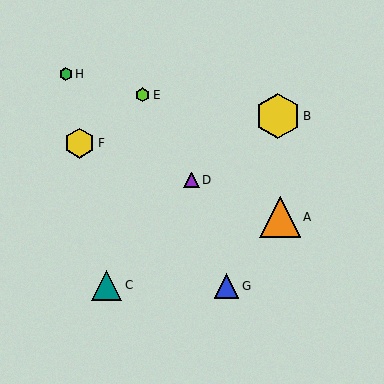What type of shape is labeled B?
Shape B is a yellow hexagon.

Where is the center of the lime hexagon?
The center of the lime hexagon is at (143, 95).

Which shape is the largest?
The yellow hexagon (labeled B) is the largest.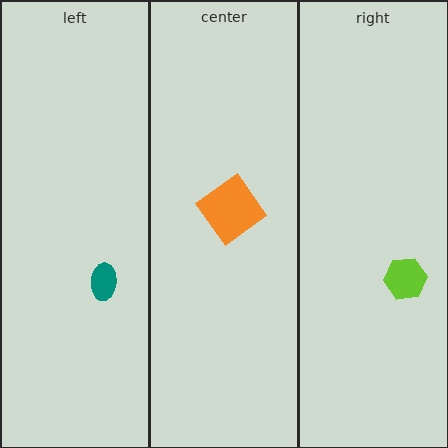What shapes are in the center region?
The orange diamond.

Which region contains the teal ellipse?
The left region.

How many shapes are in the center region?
1.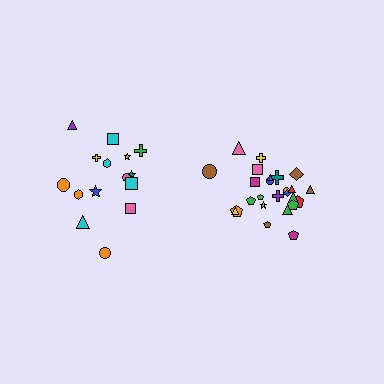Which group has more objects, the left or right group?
The right group.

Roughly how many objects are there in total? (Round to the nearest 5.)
Roughly 40 objects in total.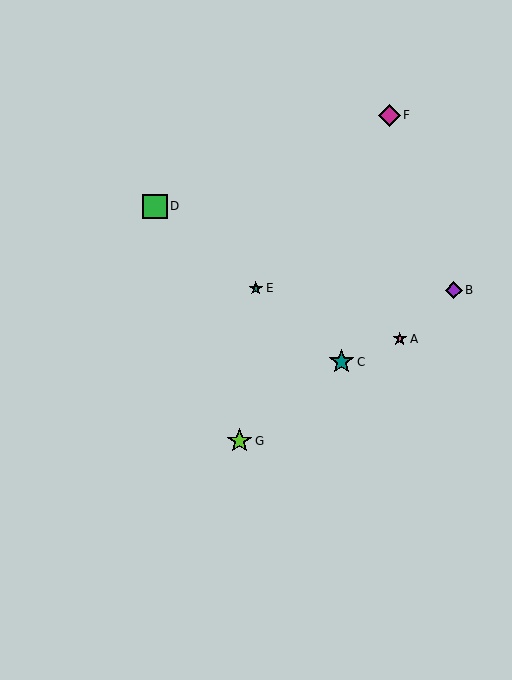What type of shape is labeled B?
Shape B is a purple diamond.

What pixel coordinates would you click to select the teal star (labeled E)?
Click at (256, 288) to select the teal star E.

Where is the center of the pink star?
The center of the pink star is at (400, 339).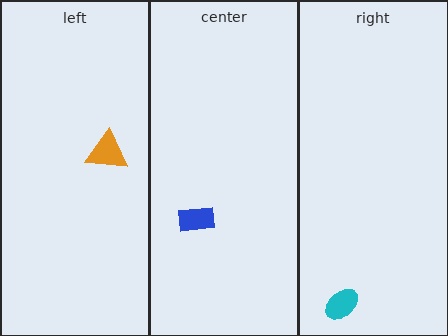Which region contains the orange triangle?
The left region.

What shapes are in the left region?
The orange triangle.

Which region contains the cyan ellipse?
The right region.